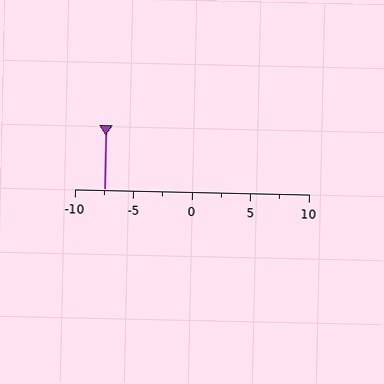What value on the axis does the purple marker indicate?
The marker indicates approximately -7.5.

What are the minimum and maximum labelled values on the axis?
The axis runs from -10 to 10.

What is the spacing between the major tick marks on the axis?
The major ticks are spaced 5 apart.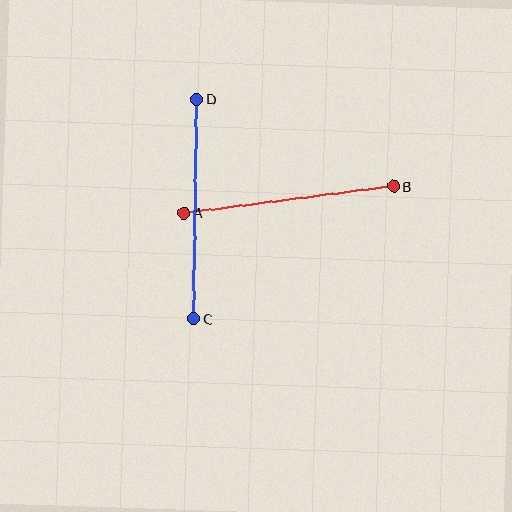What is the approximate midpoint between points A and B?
The midpoint is at approximately (289, 200) pixels.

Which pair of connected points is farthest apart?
Points C and D are farthest apart.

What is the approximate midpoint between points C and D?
The midpoint is at approximately (195, 209) pixels.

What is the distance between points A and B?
The distance is approximately 211 pixels.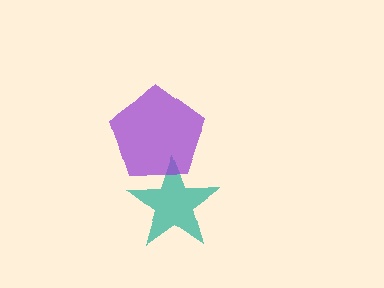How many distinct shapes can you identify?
There are 2 distinct shapes: a teal star, a purple pentagon.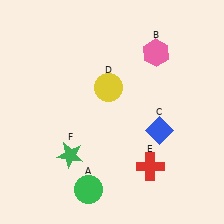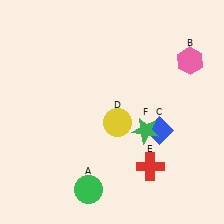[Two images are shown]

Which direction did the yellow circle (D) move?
The yellow circle (D) moved down.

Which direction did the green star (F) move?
The green star (F) moved right.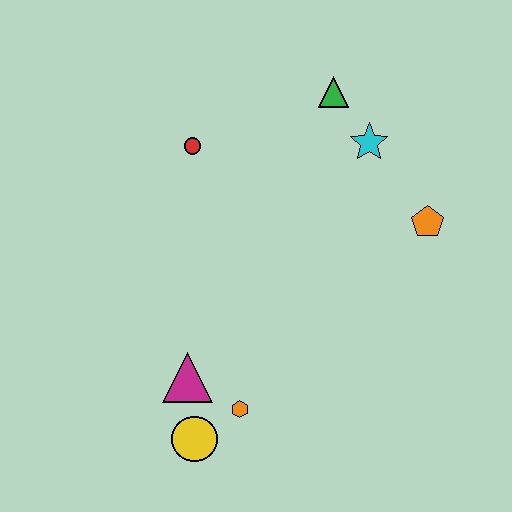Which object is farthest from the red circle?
The yellow circle is farthest from the red circle.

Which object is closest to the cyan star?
The green triangle is closest to the cyan star.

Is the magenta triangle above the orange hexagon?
Yes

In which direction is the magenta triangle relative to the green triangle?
The magenta triangle is below the green triangle.